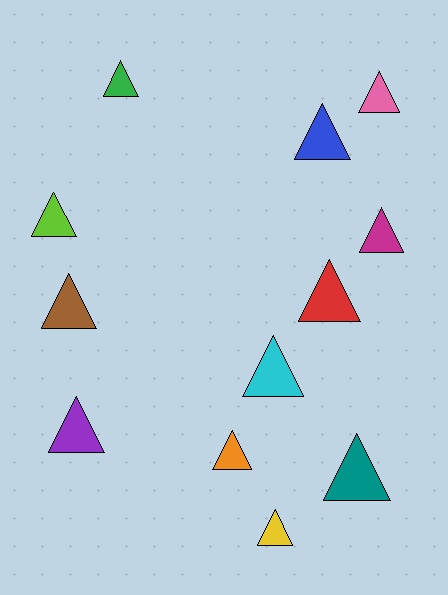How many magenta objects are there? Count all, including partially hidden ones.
There is 1 magenta object.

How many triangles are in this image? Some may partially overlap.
There are 12 triangles.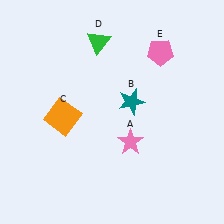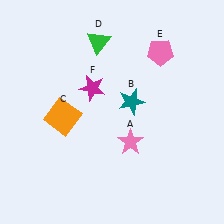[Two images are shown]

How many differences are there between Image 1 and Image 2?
There is 1 difference between the two images.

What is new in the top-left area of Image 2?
A magenta star (F) was added in the top-left area of Image 2.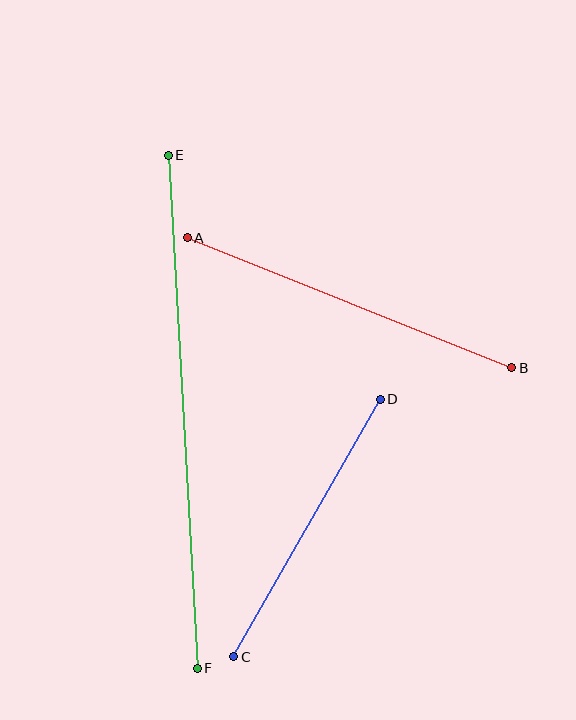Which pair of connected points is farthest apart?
Points E and F are farthest apart.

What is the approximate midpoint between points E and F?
The midpoint is at approximately (183, 412) pixels.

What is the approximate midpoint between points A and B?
The midpoint is at approximately (350, 303) pixels.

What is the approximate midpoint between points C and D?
The midpoint is at approximately (307, 528) pixels.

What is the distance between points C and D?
The distance is approximately 296 pixels.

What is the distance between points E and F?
The distance is approximately 514 pixels.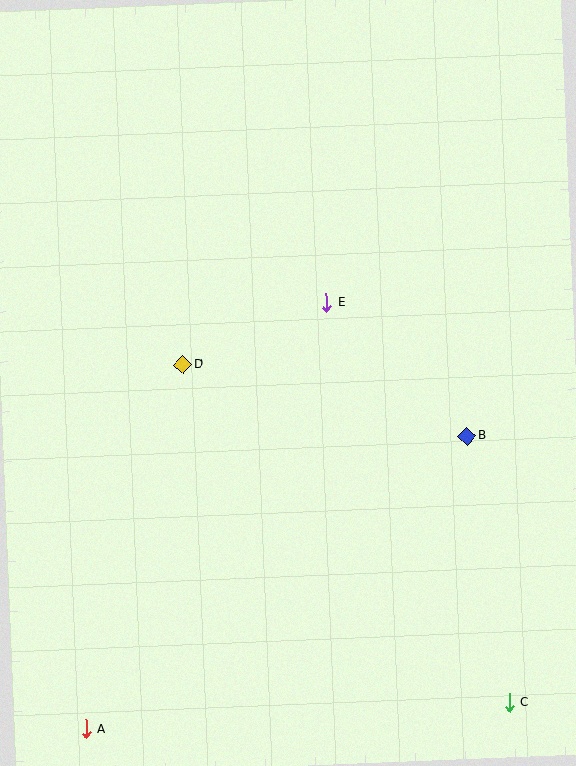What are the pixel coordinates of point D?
Point D is at (183, 365).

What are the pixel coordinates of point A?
Point A is at (86, 729).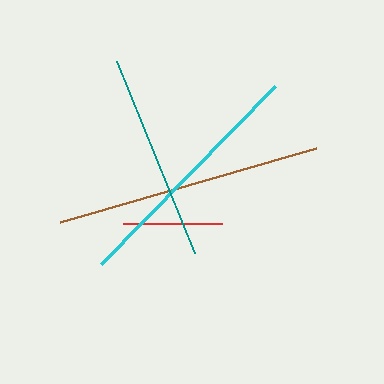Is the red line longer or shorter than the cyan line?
The cyan line is longer than the red line.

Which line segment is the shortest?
The red line is the shortest at approximately 98 pixels.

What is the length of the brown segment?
The brown segment is approximately 267 pixels long.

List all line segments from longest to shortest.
From longest to shortest: brown, cyan, teal, red.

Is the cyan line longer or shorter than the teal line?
The cyan line is longer than the teal line.